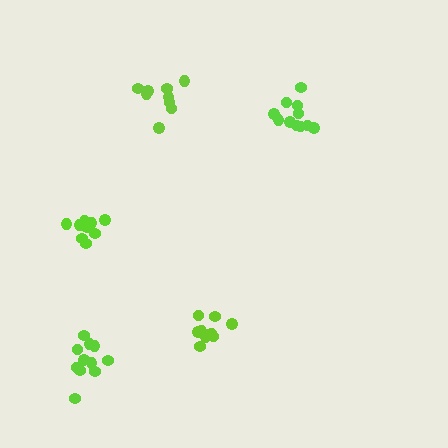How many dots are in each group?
Group 1: 9 dots, Group 2: 10 dots, Group 3: 10 dots, Group 4: 11 dots, Group 5: 11 dots (51 total).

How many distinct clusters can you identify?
There are 5 distinct clusters.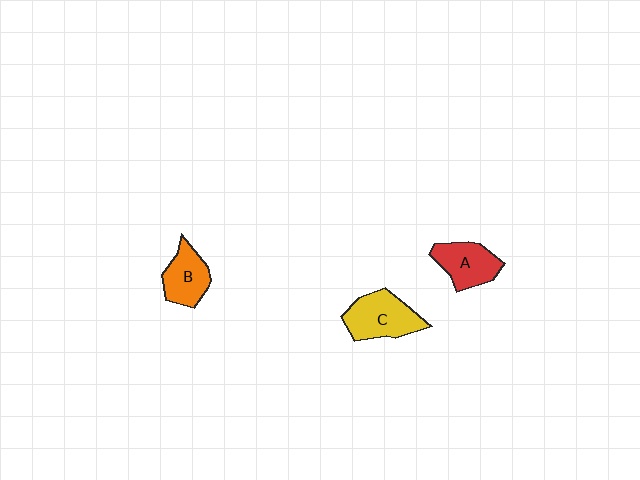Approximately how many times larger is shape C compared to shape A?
Approximately 1.2 times.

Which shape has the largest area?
Shape C (yellow).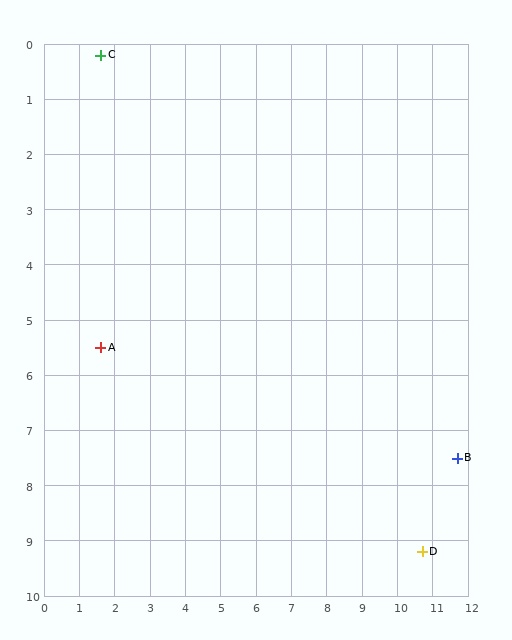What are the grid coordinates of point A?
Point A is at approximately (1.6, 5.5).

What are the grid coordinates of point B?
Point B is at approximately (11.7, 7.5).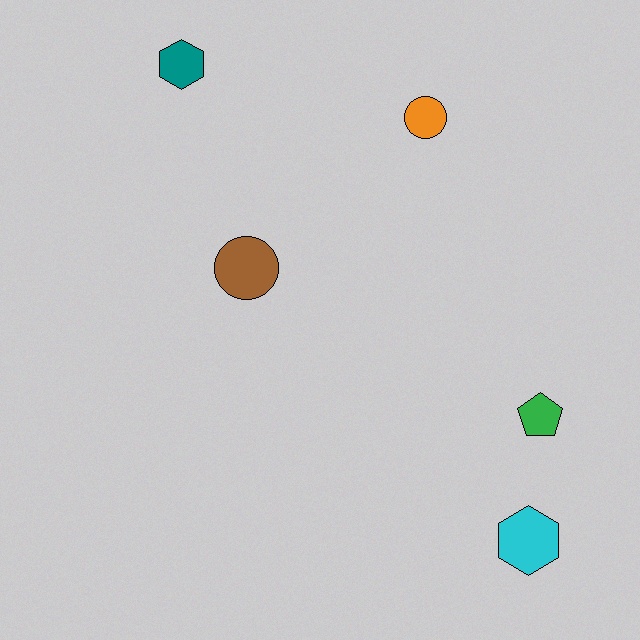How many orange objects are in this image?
There is 1 orange object.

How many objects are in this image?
There are 5 objects.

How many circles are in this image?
There are 2 circles.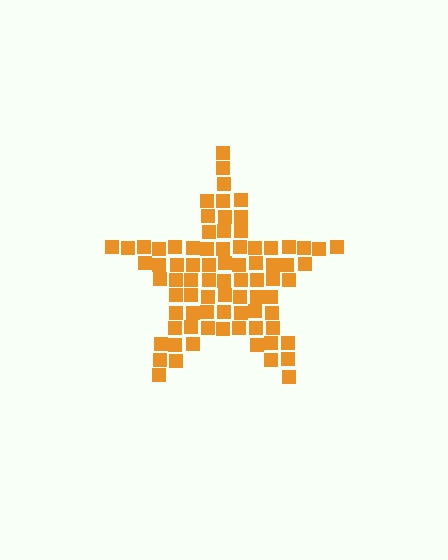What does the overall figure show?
The overall figure shows a star.